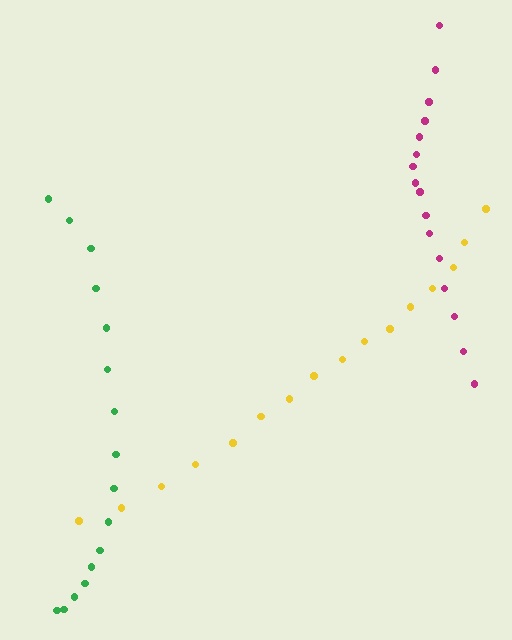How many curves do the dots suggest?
There are 3 distinct paths.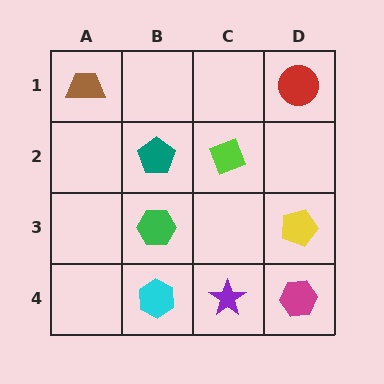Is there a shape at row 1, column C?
No, that cell is empty.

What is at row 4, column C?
A purple star.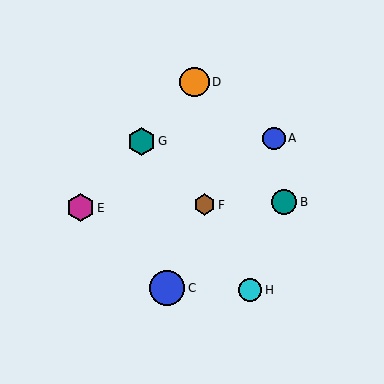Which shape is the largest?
The blue circle (labeled C) is the largest.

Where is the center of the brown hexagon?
The center of the brown hexagon is at (205, 205).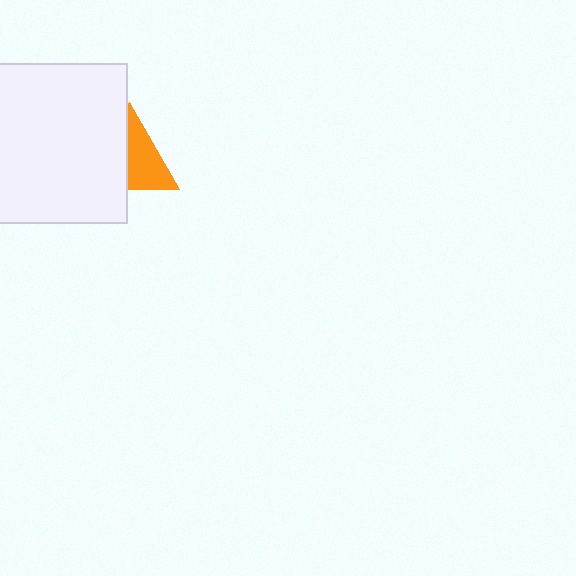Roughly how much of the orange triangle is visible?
About half of it is visible (roughly 54%).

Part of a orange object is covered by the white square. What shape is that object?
It is a triangle.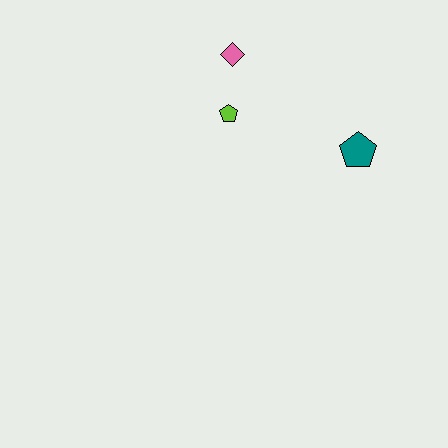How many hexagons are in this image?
There are no hexagons.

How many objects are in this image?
There are 3 objects.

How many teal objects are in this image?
There is 1 teal object.